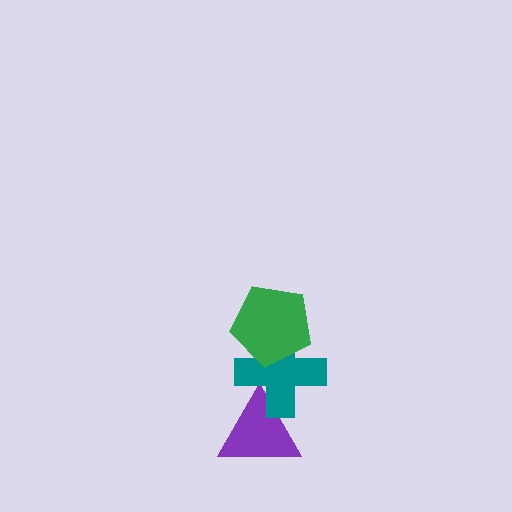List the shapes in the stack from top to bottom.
From top to bottom: the green pentagon, the teal cross, the purple triangle.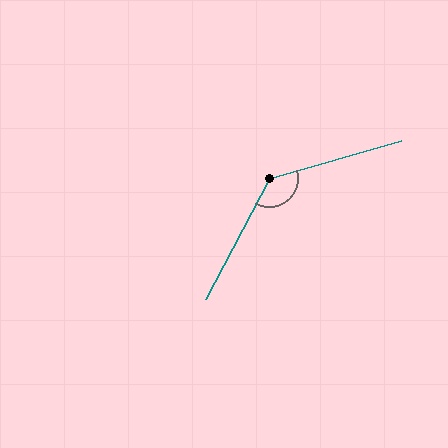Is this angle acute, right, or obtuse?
It is obtuse.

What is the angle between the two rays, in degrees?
Approximately 134 degrees.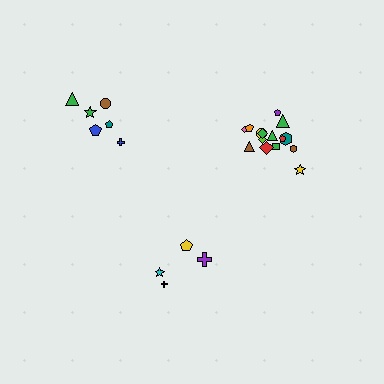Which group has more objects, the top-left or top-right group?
The top-right group.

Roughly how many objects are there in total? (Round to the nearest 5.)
Roughly 25 objects in total.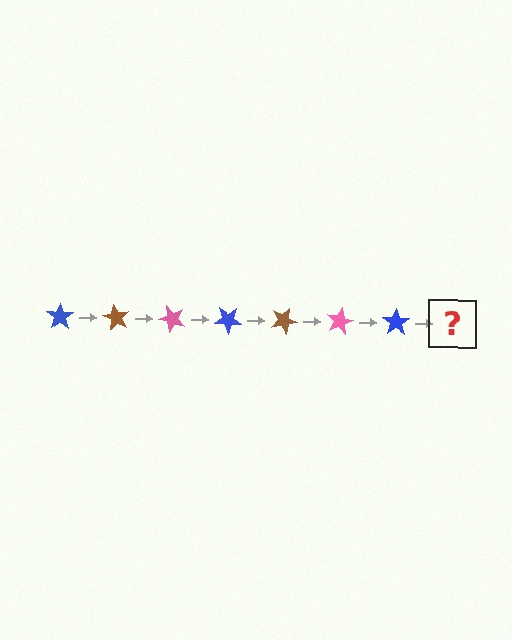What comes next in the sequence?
The next element should be a brown star, rotated 420 degrees from the start.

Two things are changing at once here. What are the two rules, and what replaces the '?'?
The two rules are that it rotates 60 degrees each step and the color cycles through blue, brown, and pink. The '?' should be a brown star, rotated 420 degrees from the start.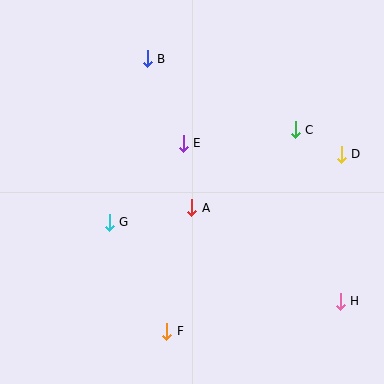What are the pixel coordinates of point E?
Point E is at (183, 143).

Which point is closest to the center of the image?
Point A at (192, 208) is closest to the center.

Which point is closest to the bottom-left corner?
Point F is closest to the bottom-left corner.